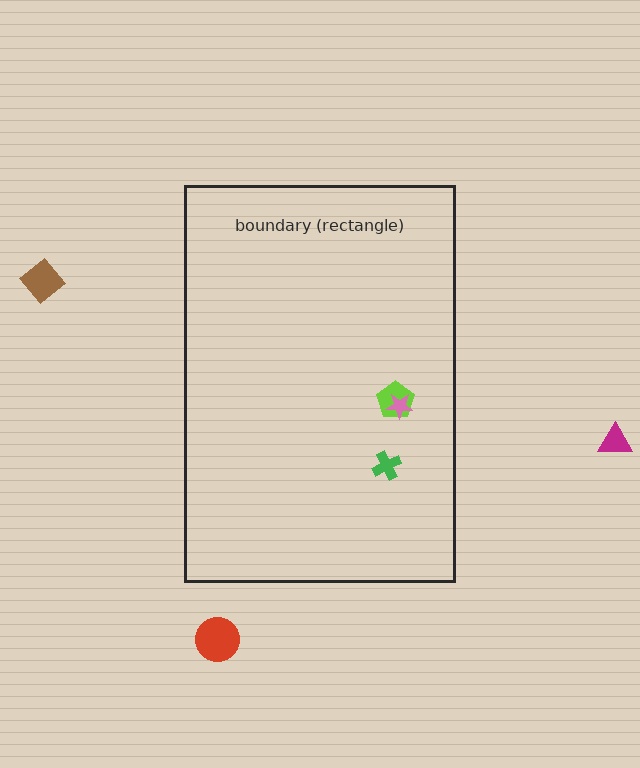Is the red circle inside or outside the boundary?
Outside.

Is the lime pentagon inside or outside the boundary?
Inside.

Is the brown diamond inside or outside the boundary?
Outside.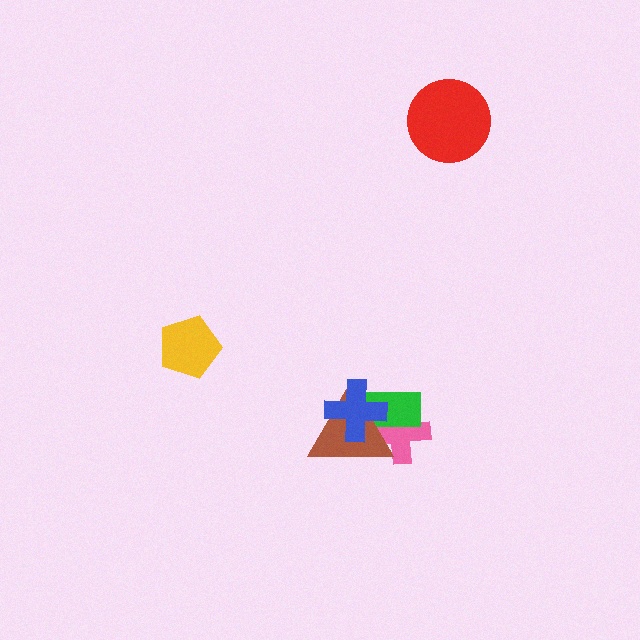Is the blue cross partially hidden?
No, no other shape covers it.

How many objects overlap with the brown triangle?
3 objects overlap with the brown triangle.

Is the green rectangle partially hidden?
Yes, it is partially covered by another shape.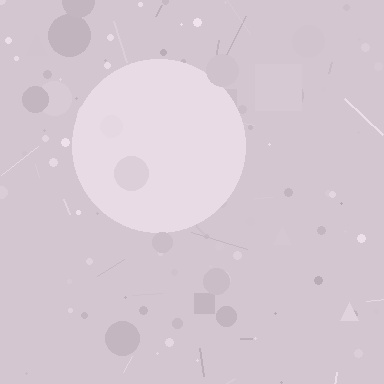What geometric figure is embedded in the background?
A circle is embedded in the background.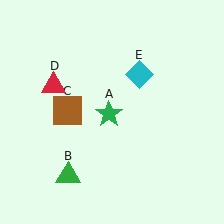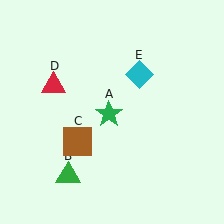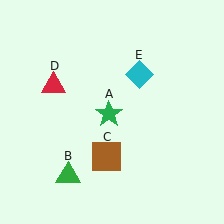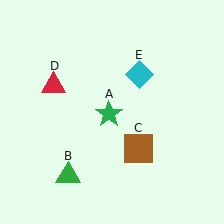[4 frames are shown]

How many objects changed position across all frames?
1 object changed position: brown square (object C).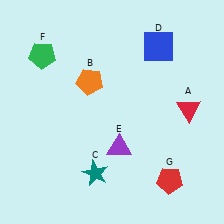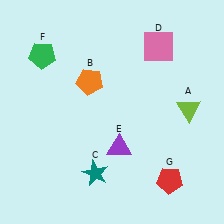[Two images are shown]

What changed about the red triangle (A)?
In Image 1, A is red. In Image 2, it changed to lime.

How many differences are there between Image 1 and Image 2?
There are 2 differences between the two images.